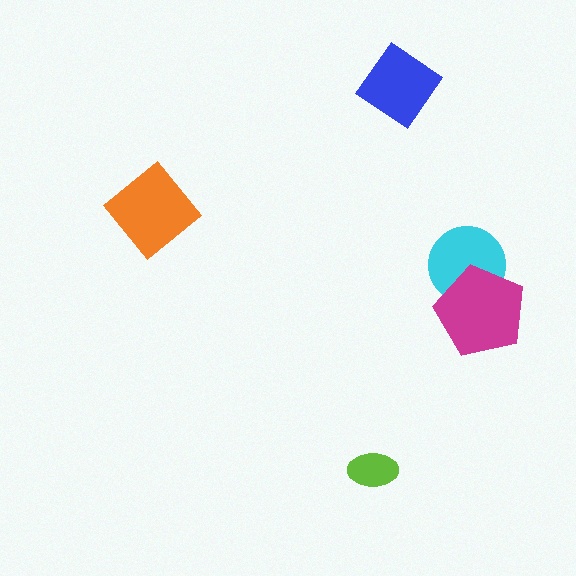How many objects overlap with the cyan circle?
1 object overlaps with the cyan circle.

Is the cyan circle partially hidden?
Yes, it is partially covered by another shape.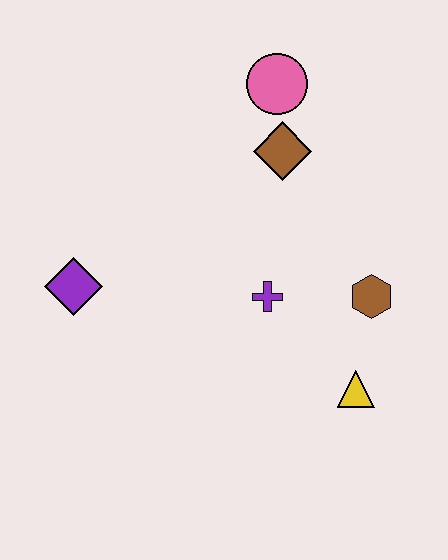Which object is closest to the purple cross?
The brown hexagon is closest to the purple cross.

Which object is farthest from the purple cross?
The pink circle is farthest from the purple cross.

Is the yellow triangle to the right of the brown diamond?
Yes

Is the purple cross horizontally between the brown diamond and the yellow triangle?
No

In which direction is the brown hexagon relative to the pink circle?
The brown hexagon is below the pink circle.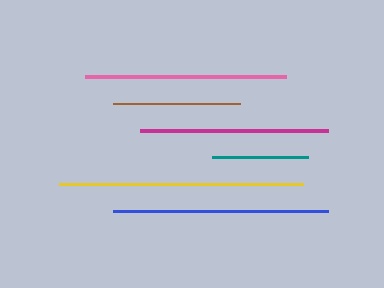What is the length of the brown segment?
The brown segment is approximately 127 pixels long.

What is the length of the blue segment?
The blue segment is approximately 215 pixels long.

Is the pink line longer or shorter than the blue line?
The blue line is longer than the pink line.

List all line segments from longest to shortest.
From longest to shortest: yellow, blue, pink, magenta, brown, teal.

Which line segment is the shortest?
The teal line is the shortest at approximately 96 pixels.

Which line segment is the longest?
The yellow line is the longest at approximately 244 pixels.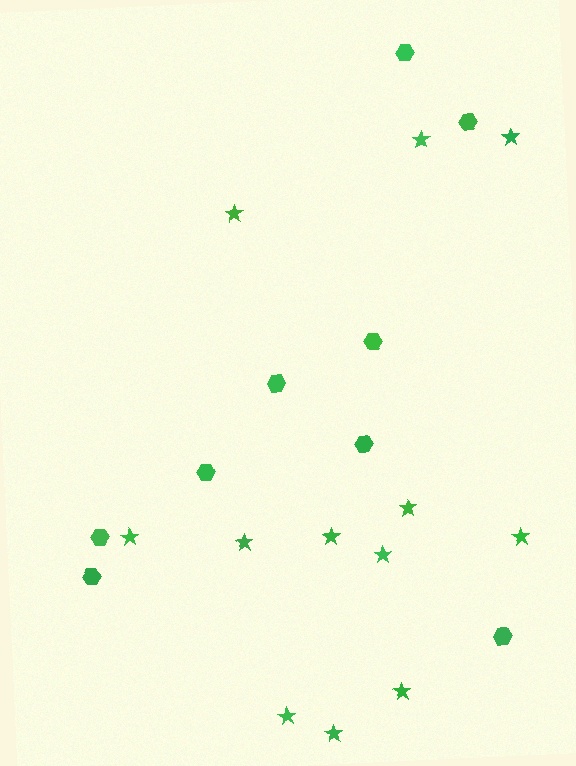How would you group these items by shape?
There are 2 groups: one group of stars (12) and one group of hexagons (9).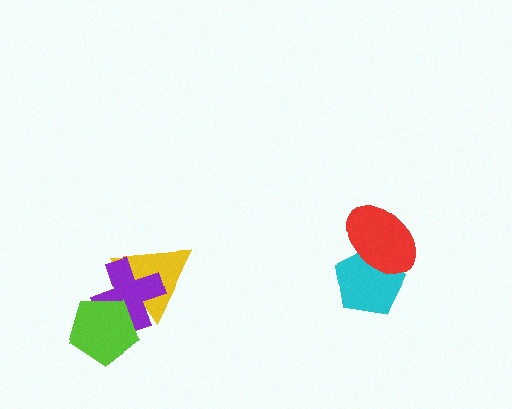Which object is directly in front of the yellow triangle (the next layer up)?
The purple cross is directly in front of the yellow triangle.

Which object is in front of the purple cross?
The lime pentagon is in front of the purple cross.